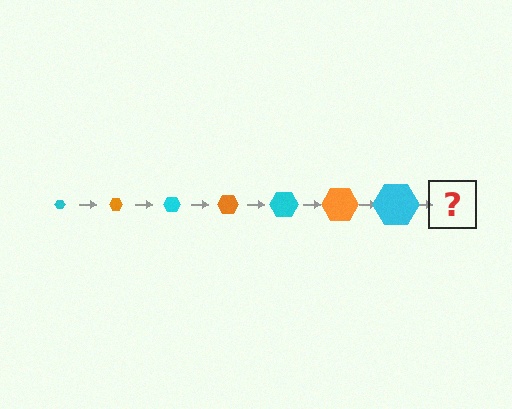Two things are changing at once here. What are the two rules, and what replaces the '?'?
The two rules are that the hexagon grows larger each step and the color cycles through cyan and orange. The '?' should be an orange hexagon, larger than the previous one.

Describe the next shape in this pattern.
It should be an orange hexagon, larger than the previous one.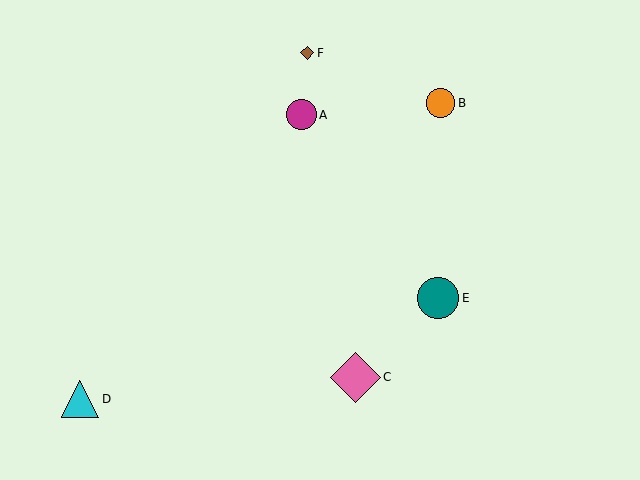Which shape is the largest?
The pink diamond (labeled C) is the largest.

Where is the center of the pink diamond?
The center of the pink diamond is at (355, 377).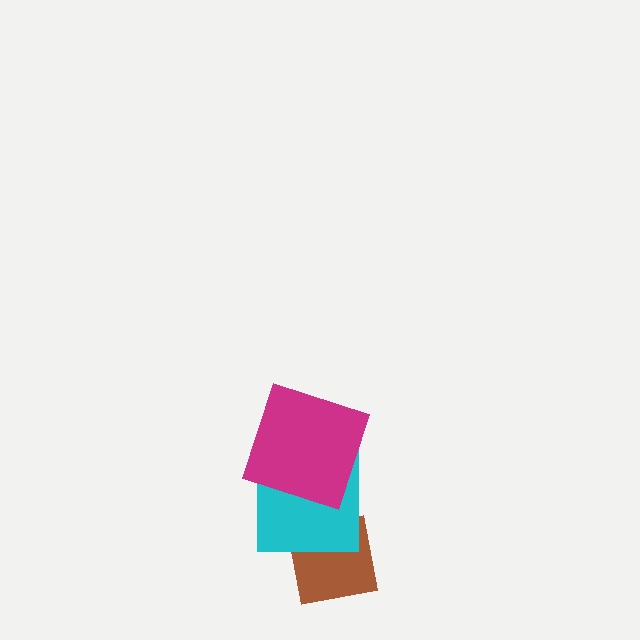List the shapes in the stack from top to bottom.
From top to bottom: the magenta square, the cyan square, the brown square.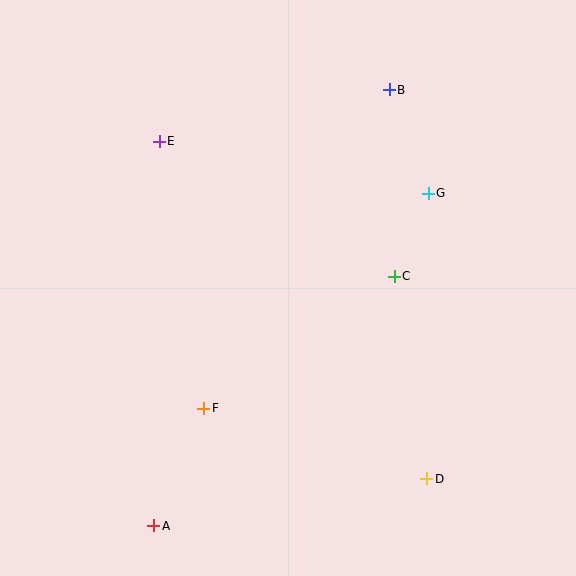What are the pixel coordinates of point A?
Point A is at (154, 526).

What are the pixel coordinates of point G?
Point G is at (428, 193).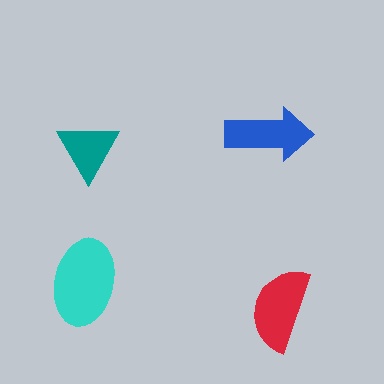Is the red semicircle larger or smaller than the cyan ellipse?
Smaller.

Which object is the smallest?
The teal triangle.